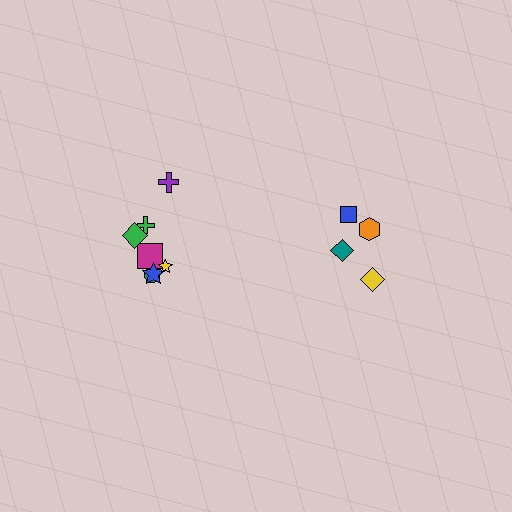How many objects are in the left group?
There are 7 objects.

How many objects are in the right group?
There are 4 objects.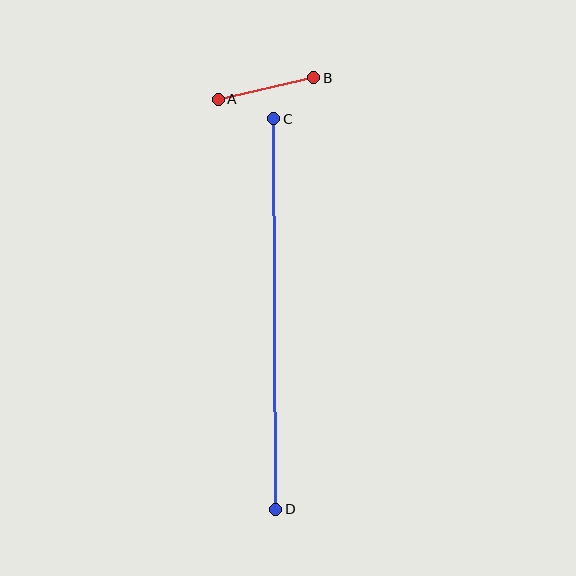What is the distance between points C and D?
The distance is approximately 391 pixels.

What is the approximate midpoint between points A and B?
The midpoint is at approximately (266, 89) pixels.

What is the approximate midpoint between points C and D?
The midpoint is at approximately (275, 314) pixels.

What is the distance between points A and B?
The distance is approximately 98 pixels.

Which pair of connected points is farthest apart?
Points C and D are farthest apart.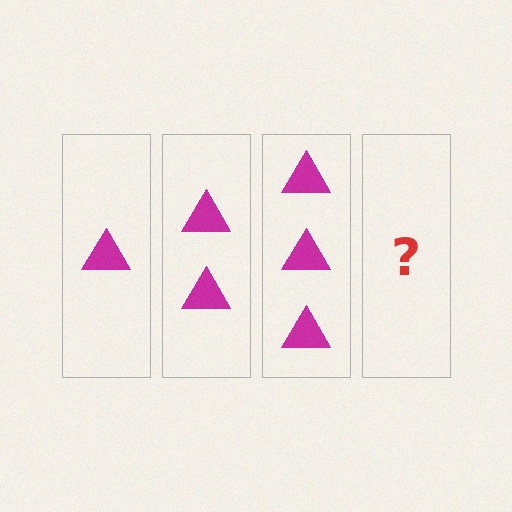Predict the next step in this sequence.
The next step is 4 triangles.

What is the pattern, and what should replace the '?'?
The pattern is that each step adds one more triangle. The '?' should be 4 triangles.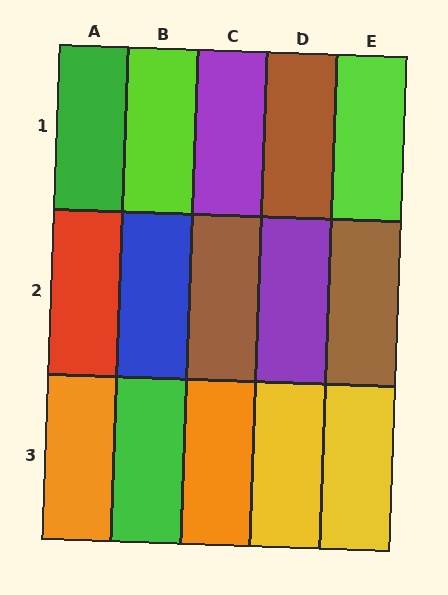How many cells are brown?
3 cells are brown.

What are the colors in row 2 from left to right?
Red, blue, brown, purple, brown.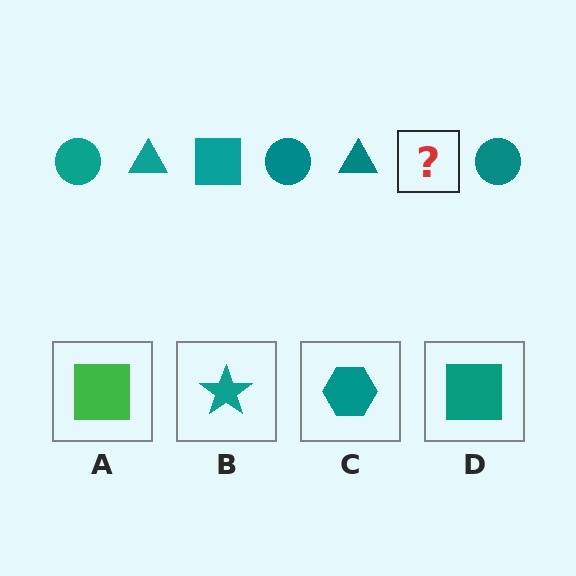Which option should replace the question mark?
Option D.